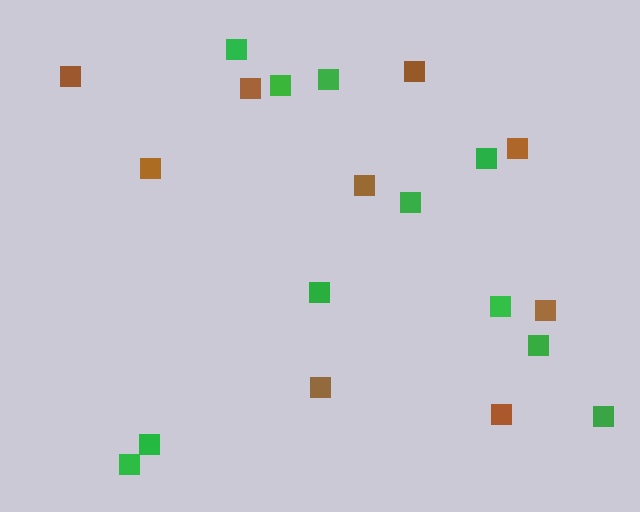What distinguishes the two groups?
There are 2 groups: one group of green squares (11) and one group of brown squares (9).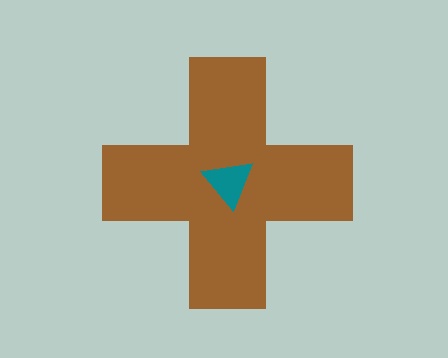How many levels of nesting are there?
2.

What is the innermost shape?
The teal triangle.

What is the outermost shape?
The brown cross.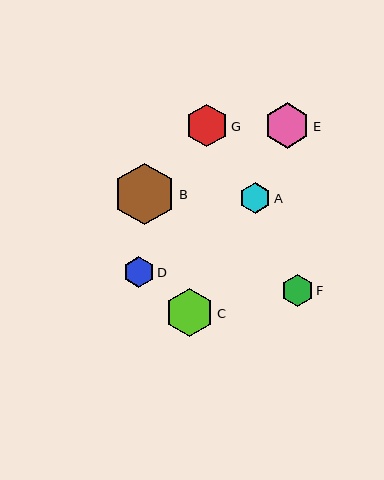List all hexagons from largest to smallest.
From largest to smallest: B, C, E, G, F, A, D.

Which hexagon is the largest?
Hexagon B is the largest with a size of approximately 62 pixels.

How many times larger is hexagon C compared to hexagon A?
Hexagon C is approximately 1.5 times the size of hexagon A.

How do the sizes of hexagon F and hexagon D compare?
Hexagon F and hexagon D are approximately the same size.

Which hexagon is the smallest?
Hexagon D is the smallest with a size of approximately 31 pixels.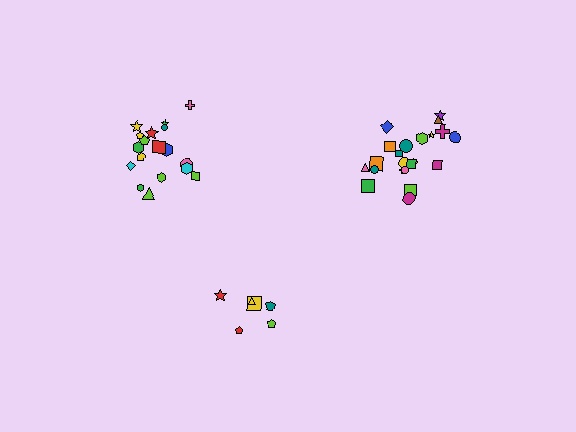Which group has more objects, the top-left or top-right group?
The top-right group.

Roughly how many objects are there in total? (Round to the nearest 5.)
Roughly 45 objects in total.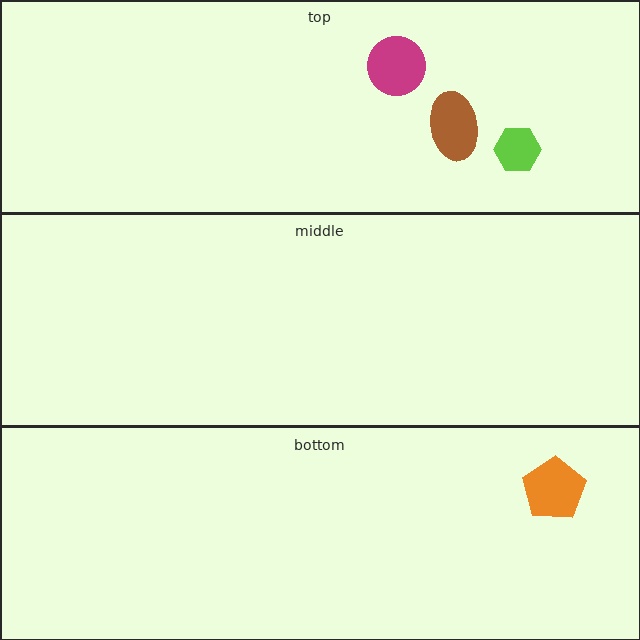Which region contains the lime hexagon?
The top region.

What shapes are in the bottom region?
The orange pentagon.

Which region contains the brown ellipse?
The top region.